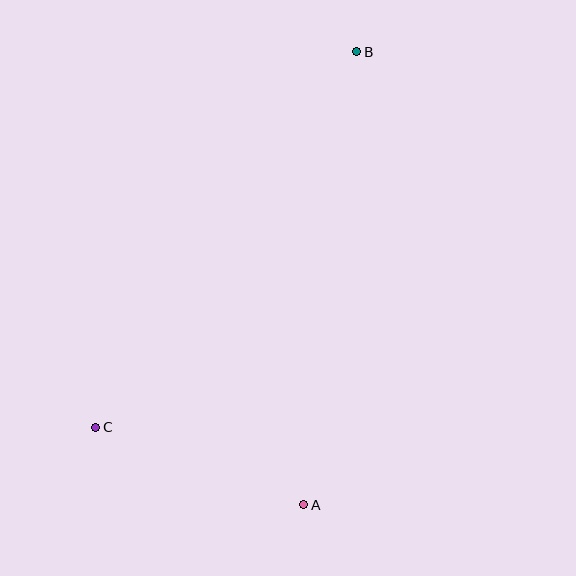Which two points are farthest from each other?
Points B and C are farthest from each other.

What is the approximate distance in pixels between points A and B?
The distance between A and B is approximately 456 pixels.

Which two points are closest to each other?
Points A and C are closest to each other.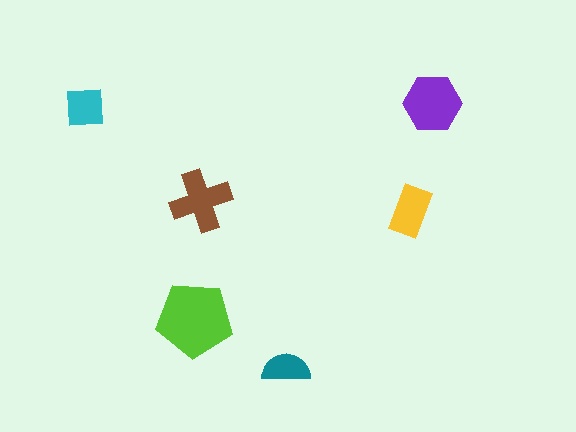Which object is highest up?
The purple hexagon is topmost.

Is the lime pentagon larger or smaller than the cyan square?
Larger.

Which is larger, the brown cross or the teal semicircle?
The brown cross.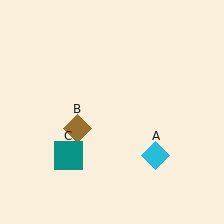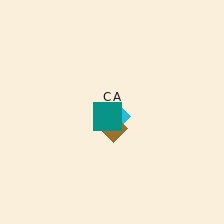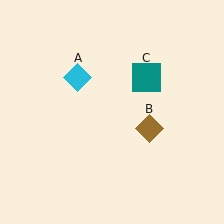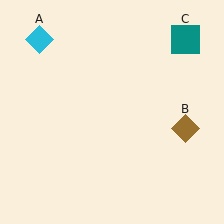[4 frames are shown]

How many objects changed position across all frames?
3 objects changed position: cyan diamond (object A), brown diamond (object B), teal square (object C).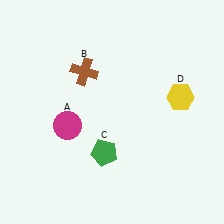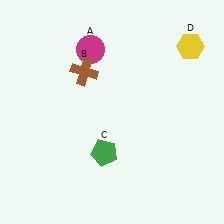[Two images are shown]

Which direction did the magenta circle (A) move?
The magenta circle (A) moved up.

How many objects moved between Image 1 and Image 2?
2 objects moved between the two images.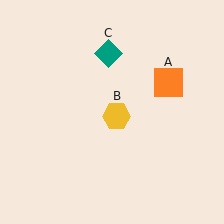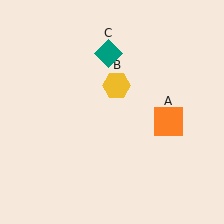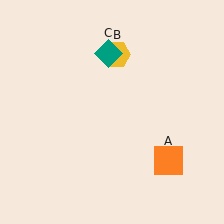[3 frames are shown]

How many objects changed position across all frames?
2 objects changed position: orange square (object A), yellow hexagon (object B).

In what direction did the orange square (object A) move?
The orange square (object A) moved down.